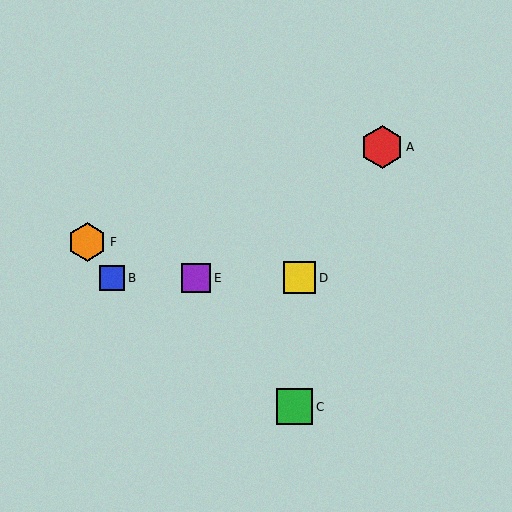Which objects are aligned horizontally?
Objects B, D, E are aligned horizontally.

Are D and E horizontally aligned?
Yes, both are at y≈278.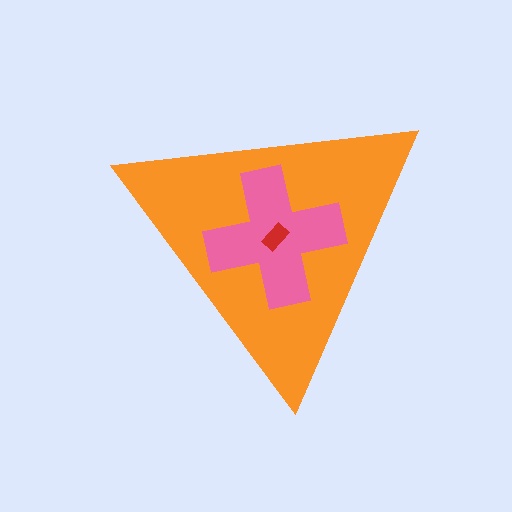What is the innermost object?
The red rectangle.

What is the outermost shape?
The orange triangle.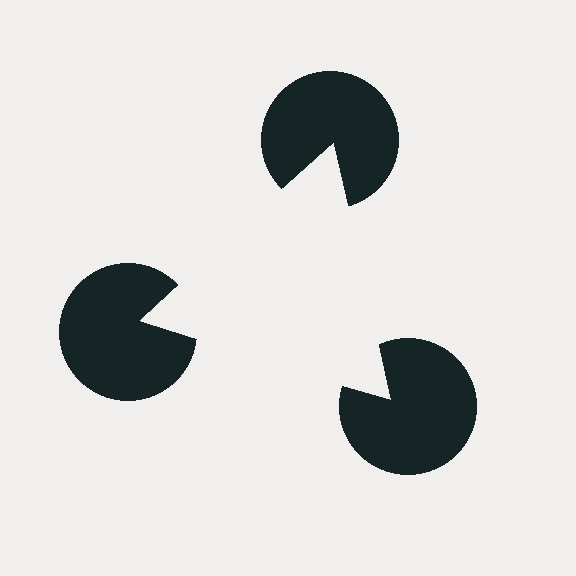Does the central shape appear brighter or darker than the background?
It typically appears slightly brighter than the background, even though no actual brightness change is drawn.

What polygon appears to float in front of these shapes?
An illusory triangle — its edges are inferred from the aligned wedge cuts in the pac-man discs, not physically drawn.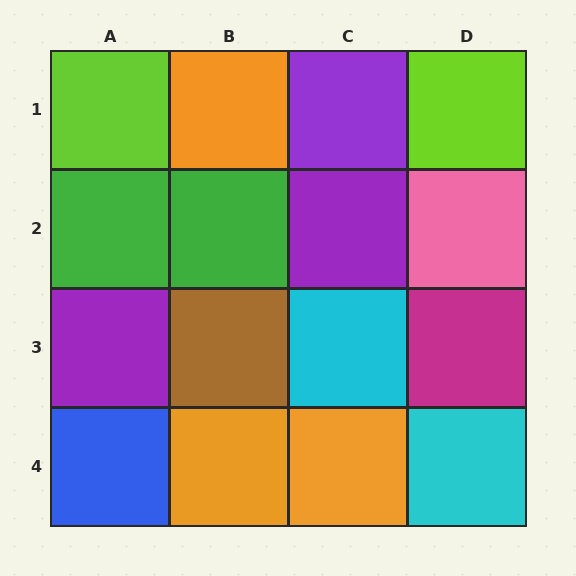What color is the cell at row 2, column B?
Green.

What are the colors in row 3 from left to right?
Purple, brown, cyan, magenta.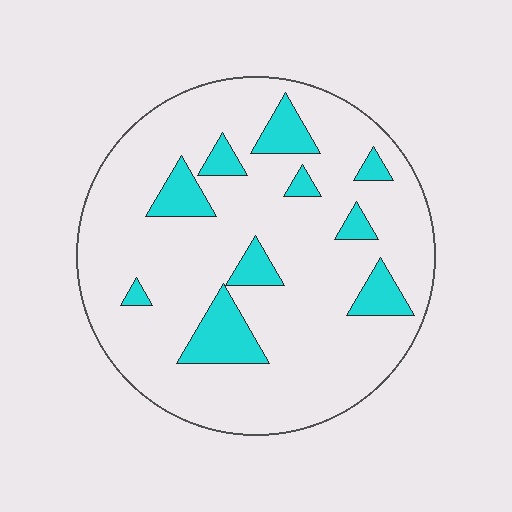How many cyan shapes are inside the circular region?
10.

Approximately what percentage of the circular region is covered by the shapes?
Approximately 15%.